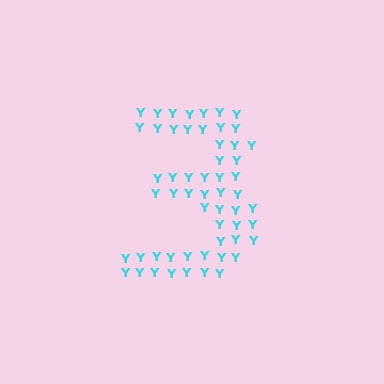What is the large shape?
The large shape is the digit 3.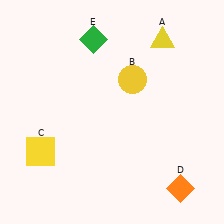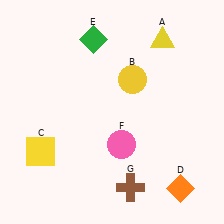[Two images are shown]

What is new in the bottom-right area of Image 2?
A pink circle (F) was added in the bottom-right area of Image 2.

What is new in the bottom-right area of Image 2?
A brown cross (G) was added in the bottom-right area of Image 2.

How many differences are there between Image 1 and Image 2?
There are 2 differences between the two images.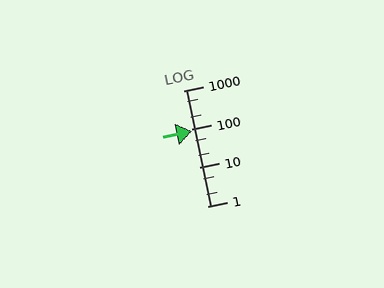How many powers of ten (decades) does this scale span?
The scale spans 3 decades, from 1 to 1000.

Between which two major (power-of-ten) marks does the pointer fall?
The pointer is between 10 and 100.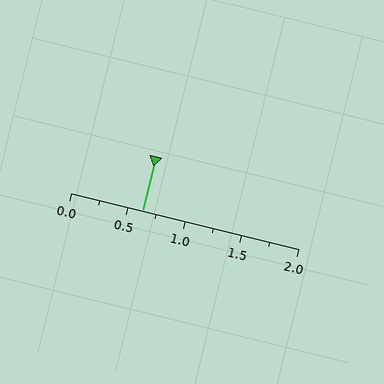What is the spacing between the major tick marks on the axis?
The major ticks are spaced 0.5 apart.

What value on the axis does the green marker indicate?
The marker indicates approximately 0.62.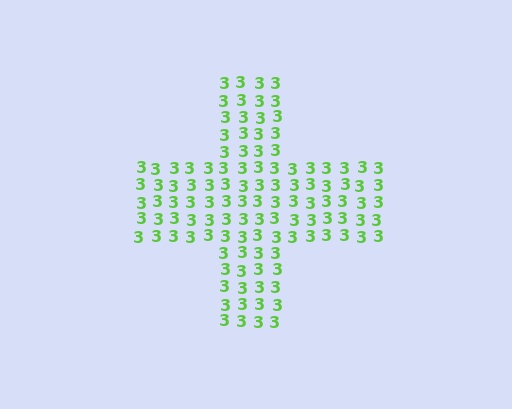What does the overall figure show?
The overall figure shows a cross.